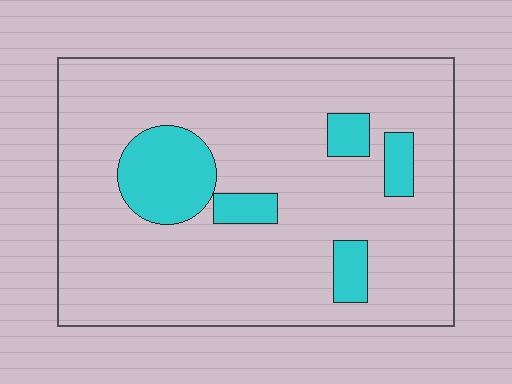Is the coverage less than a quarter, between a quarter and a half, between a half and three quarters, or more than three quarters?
Less than a quarter.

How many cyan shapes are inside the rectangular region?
5.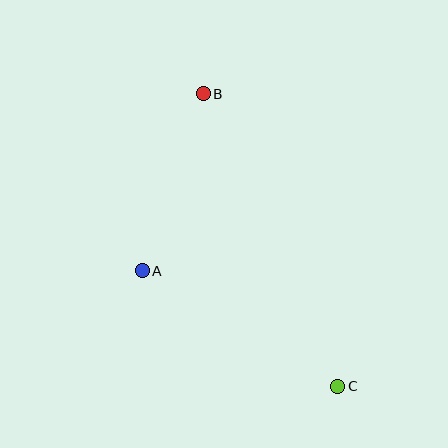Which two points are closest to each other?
Points A and B are closest to each other.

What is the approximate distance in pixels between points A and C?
The distance between A and C is approximately 227 pixels.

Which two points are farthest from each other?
Points B and C are farthest from each other.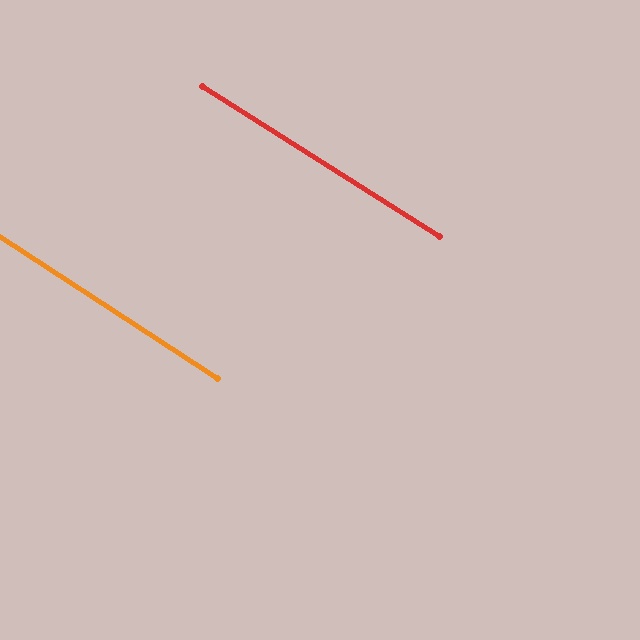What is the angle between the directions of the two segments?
Approximately 1 degree.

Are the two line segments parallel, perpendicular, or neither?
Parallel — their directions differ by only 0.6°.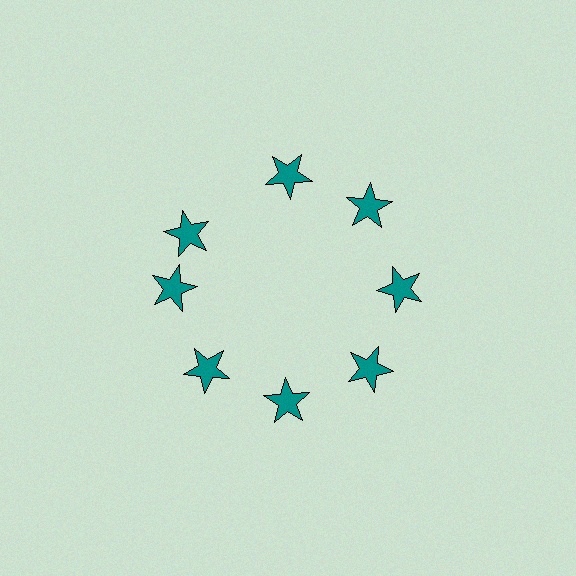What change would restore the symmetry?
The symmetry would be restored by rotating it back into even spacing with its neighbors so that all 8 stars sit at equal angles and equal distance from the center.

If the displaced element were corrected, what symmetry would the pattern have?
It would have 8-fold rotational symmetry — the pattern would map onto itself every 45 degrees.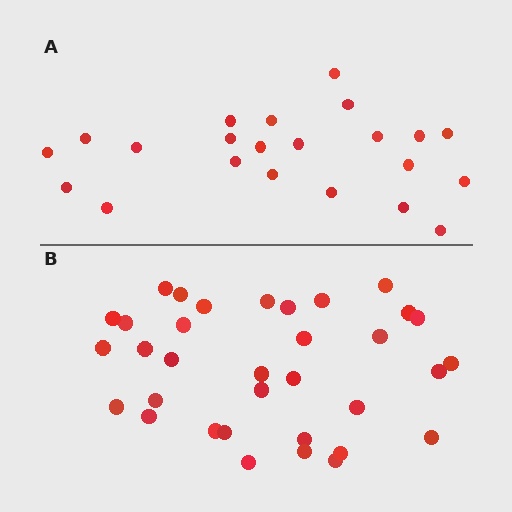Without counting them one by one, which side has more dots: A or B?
Region B (the bottom region) has more dots.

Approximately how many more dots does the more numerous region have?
Region B has roughly 12 or so more dots than region A.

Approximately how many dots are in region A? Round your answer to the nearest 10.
About 20 dots. (The exact count is 22, which rounds to 20.)